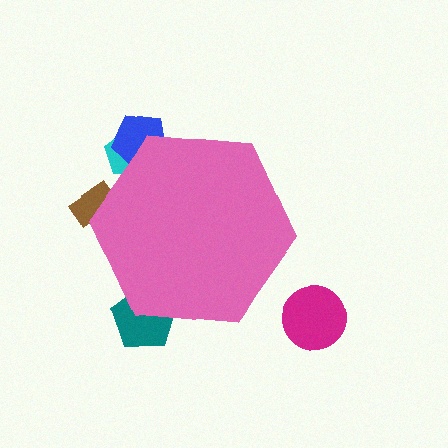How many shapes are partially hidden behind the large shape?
4 shapes are partially hidden.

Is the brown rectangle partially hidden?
Yes, the brown rectangle is partially hidden behind the pink hexagon.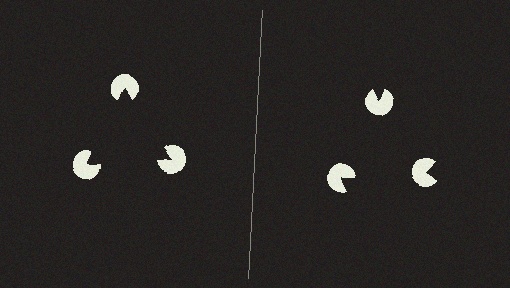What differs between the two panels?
The pac-man discs are positioned identically on both sides; only the wedge orientations differ. On the left they align to a triangle; on the right they are misaligned.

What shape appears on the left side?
An illusory triangle.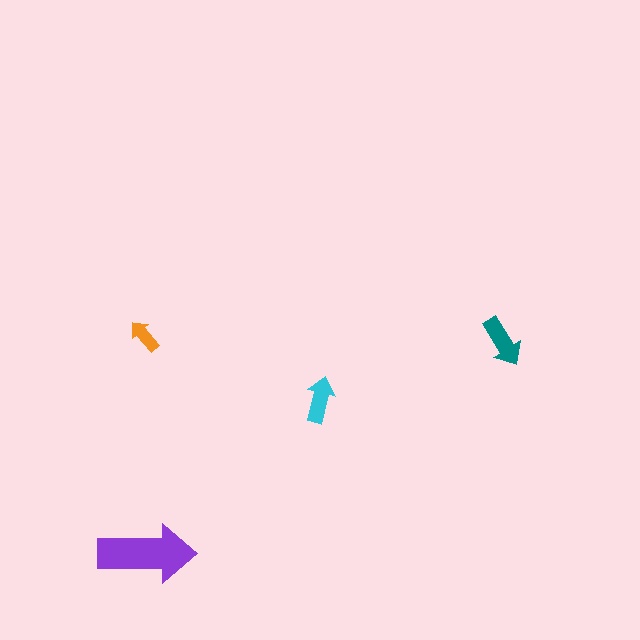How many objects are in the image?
There are 4 objects in the image.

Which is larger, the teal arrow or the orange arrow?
The teal one.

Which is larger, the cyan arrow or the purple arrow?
The purple one.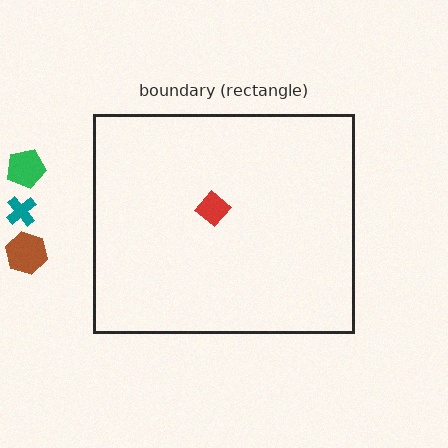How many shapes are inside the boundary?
1 inside, 3 outside.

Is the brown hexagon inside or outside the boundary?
Outside.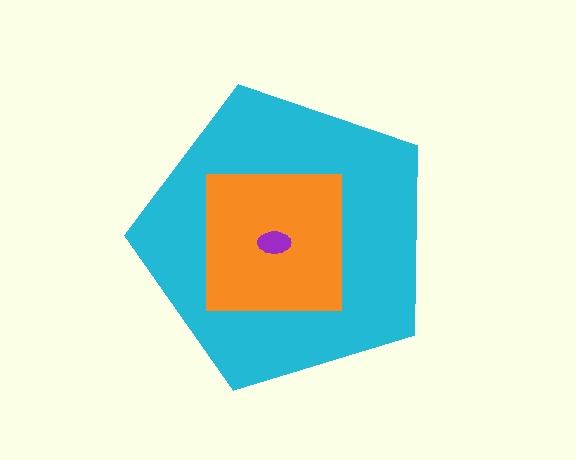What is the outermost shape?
The cyan pentagon.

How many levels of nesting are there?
3.